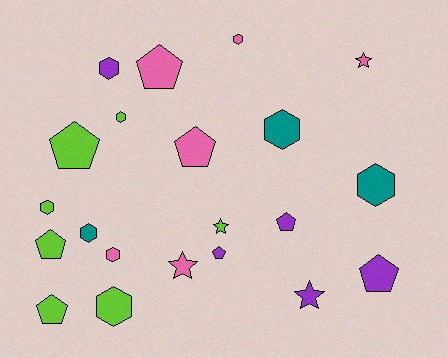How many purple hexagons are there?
There is 1 purple hexagon.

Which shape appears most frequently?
Hexagon, with 9 objects.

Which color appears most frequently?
Lime, with 7 objects.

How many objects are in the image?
There are 21 objects.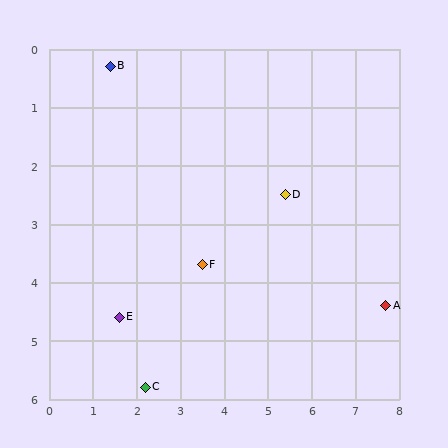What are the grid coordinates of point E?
Point E is at approximately (1.6, 4.6).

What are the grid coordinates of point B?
Point B is at approximately (1.4, 0.3).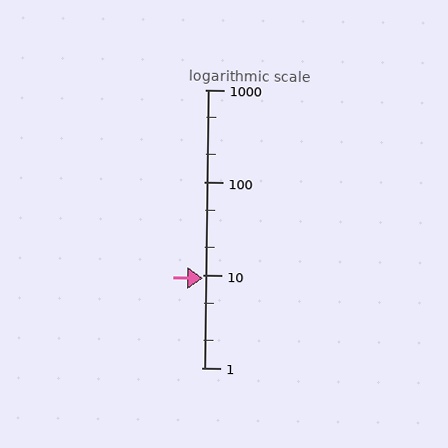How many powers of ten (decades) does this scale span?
The scale spans 3 decades, from 1 to 1000.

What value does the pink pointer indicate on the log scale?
The pointer indicates approximately 9.3.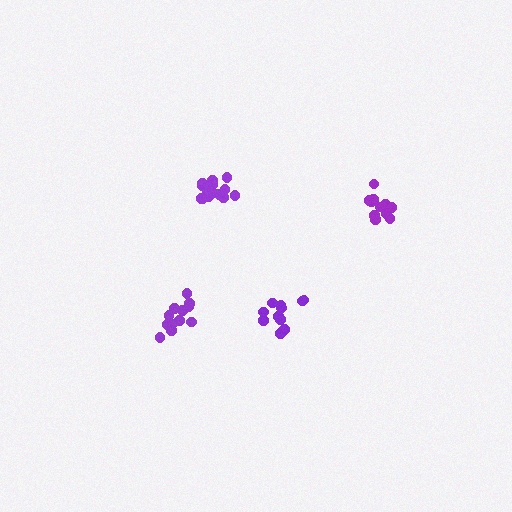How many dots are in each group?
Group 1: 15 dots, Group 2: 13 dots, Group 3: 11 dots, Group 4: 11 dots (50 total).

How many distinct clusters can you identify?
There are 4 distinct clusters.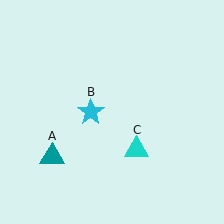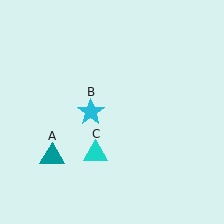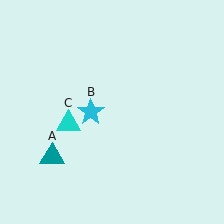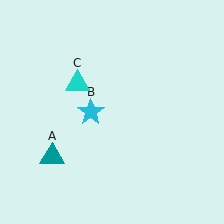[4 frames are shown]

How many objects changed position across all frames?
1 object changed position: cyan triangle (object C).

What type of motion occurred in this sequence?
The cyan triangle (object C) rotated clockwise around the center of the scene.